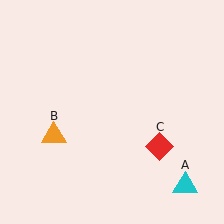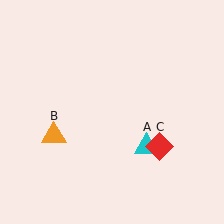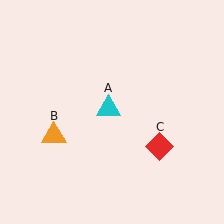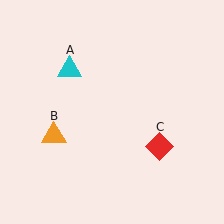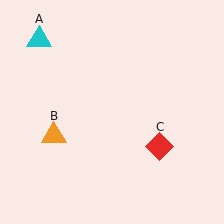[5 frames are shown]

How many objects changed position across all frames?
1 object changed position: cyan triangle (object A).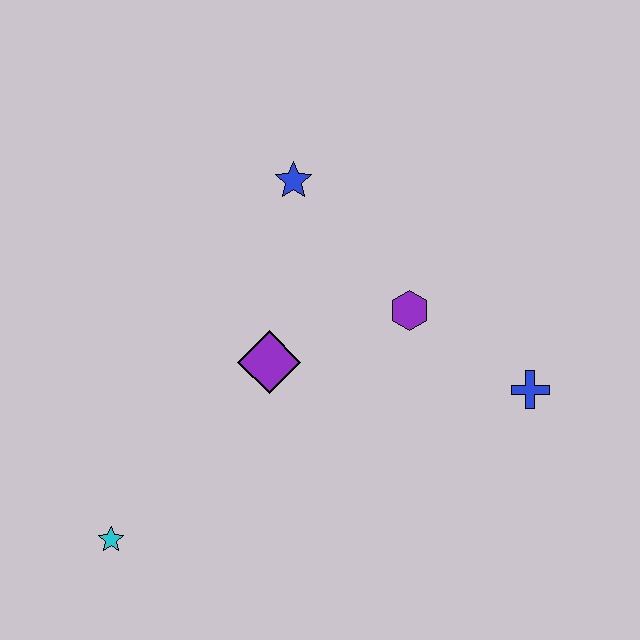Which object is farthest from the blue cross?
The cyan star is farthest from the blue cross.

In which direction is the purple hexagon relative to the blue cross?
The purple hexagon is to the left of the blue cross.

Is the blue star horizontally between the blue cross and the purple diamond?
Yes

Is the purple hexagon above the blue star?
No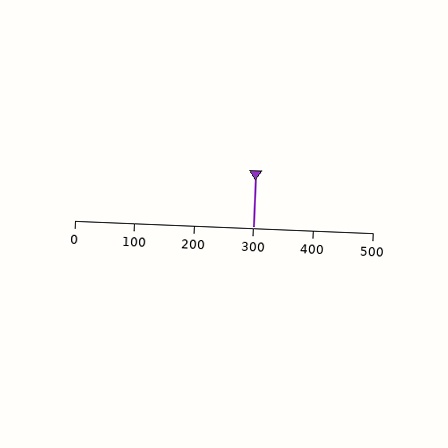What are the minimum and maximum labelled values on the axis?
The axis runs from 0 to 500.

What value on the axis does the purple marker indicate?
The marker indicates approximately 300.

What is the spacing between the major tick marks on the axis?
The major ticks are spaced 100 apart.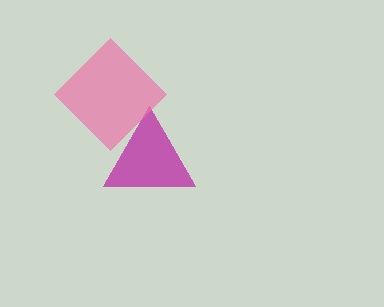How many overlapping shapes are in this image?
There are 2 overlapping shapes in the image.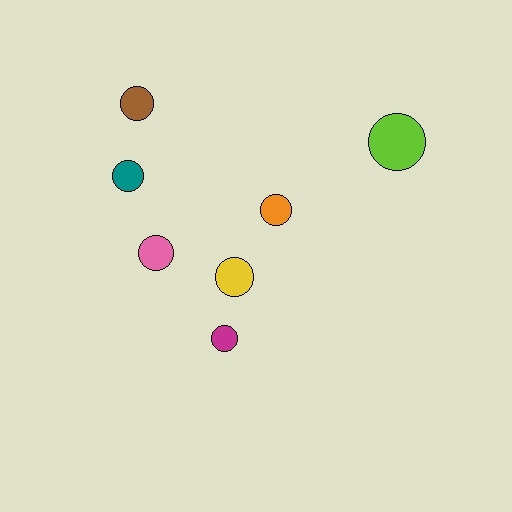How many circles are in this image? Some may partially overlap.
There are 7 circles.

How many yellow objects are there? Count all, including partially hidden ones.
There is 1 yellow object.